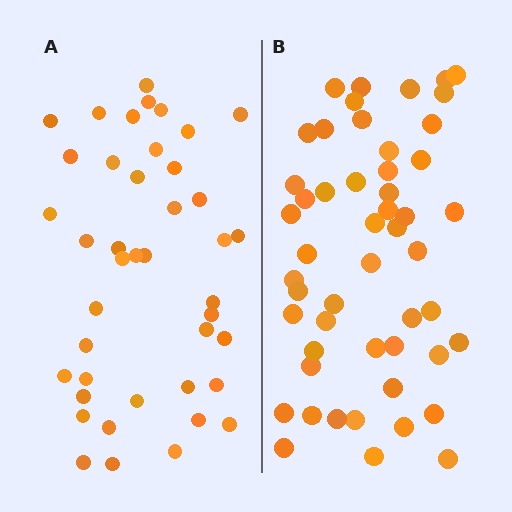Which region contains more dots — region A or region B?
Region B (the right region) has more dots.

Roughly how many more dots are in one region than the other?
Region B has roughly 8 or so more dots than region A.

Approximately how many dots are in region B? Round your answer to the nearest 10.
About 50 dots. (The exact count is 51, which rounds to 50.)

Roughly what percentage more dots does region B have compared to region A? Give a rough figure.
About 20% more.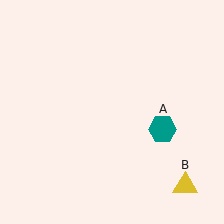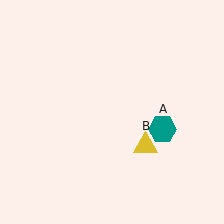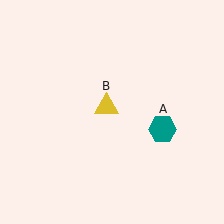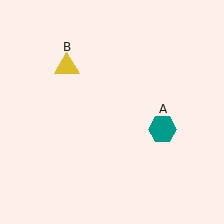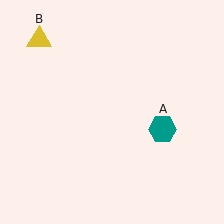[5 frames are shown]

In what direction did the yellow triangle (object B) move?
The yellow triangle (object B) moved up and to the left.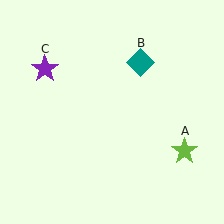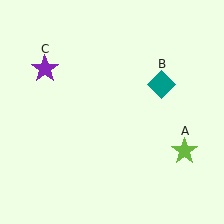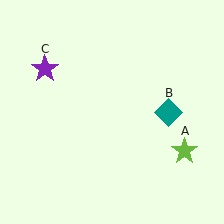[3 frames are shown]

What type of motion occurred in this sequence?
The teal diamond (object B) rotated clockwise around the center of the scene.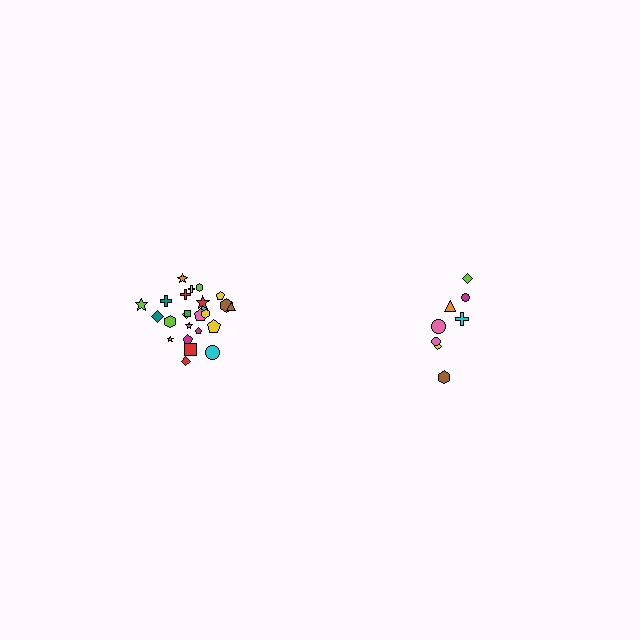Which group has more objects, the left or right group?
The left group.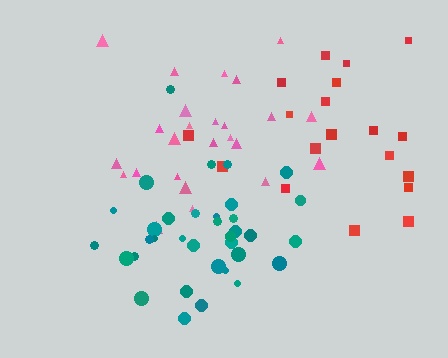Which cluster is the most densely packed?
Teal.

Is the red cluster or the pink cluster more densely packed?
Pink.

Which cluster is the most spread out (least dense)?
Red.